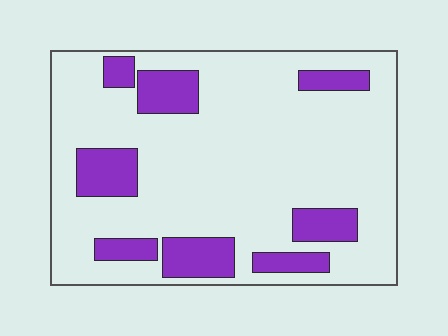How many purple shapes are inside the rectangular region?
8.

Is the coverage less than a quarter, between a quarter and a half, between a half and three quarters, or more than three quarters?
Less than a quarter.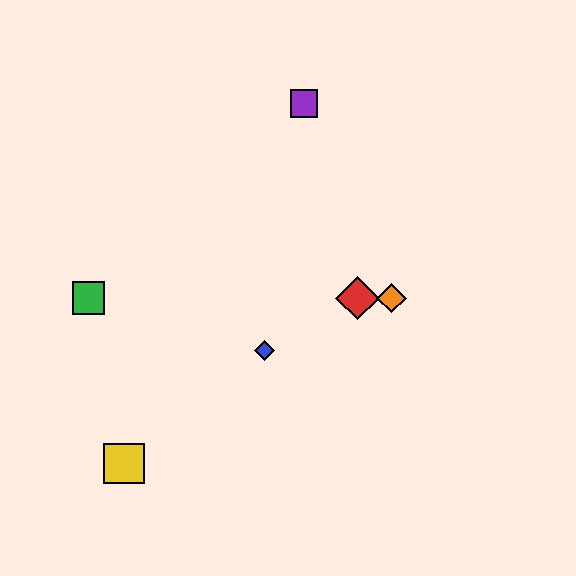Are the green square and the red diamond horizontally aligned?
Yes, both are at y≈298.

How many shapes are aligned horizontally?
3 shapes (the red diamond, the green square, the orange diamond) are aligned horizontally.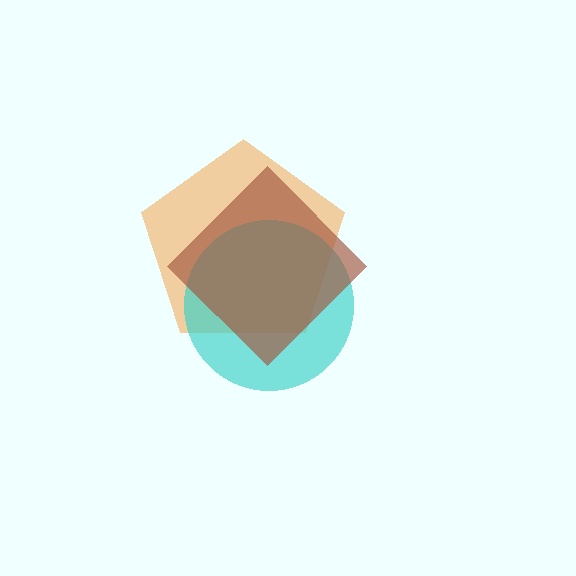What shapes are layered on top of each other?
The layered shapes are: an orange pentagon, a cyan circle, a brown diamond.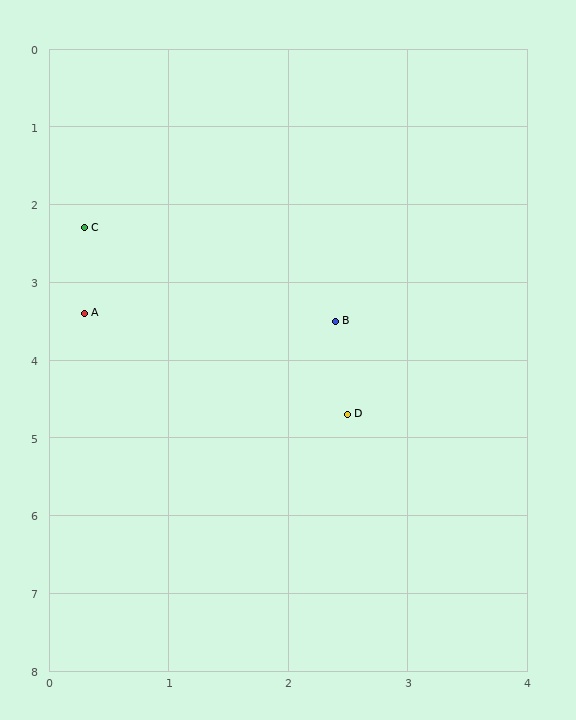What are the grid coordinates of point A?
Point A is at approximately (0.3, 3.4).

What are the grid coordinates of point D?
Point D is at approximately (2.5, 4.7).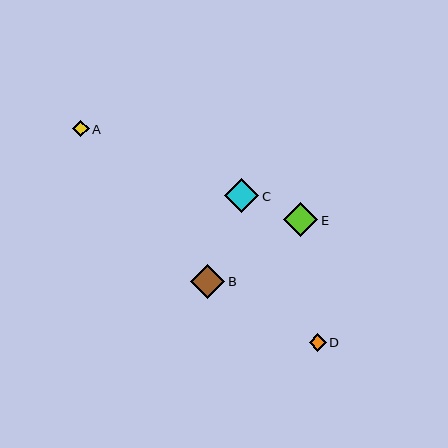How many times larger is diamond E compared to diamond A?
Diamond E is approximately 2.1 times the size of diamond A.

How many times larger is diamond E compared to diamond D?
Diamond E is approximately 2.0 times the size of diamond D.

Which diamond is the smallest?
Diamond A is the smallest with a size of approximately 16 pixels.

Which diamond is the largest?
Diamond E is the largest with a size of approximately 34 pixels.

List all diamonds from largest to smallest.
From largest to smallest: E, C, B, D, A.